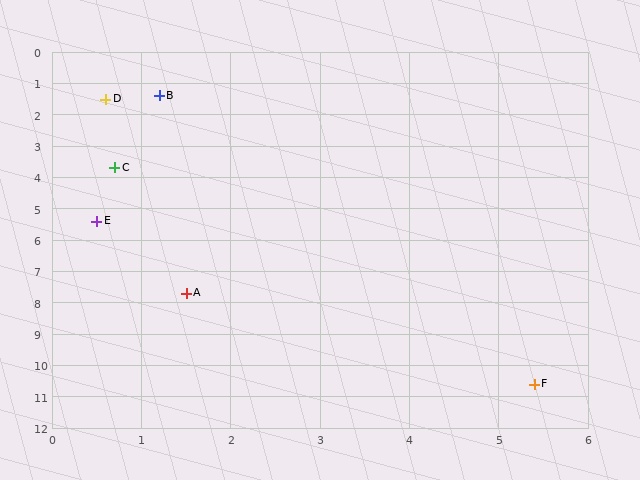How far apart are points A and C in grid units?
Points A and C are about 4.1 grid units apart.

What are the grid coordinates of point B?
Point B is at approximately (1.2, 1.4).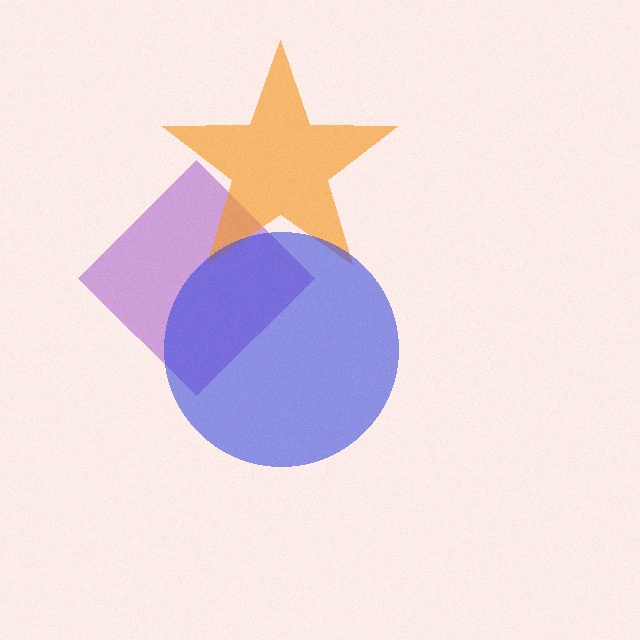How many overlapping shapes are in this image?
There are 3 overlapping shapes in the image.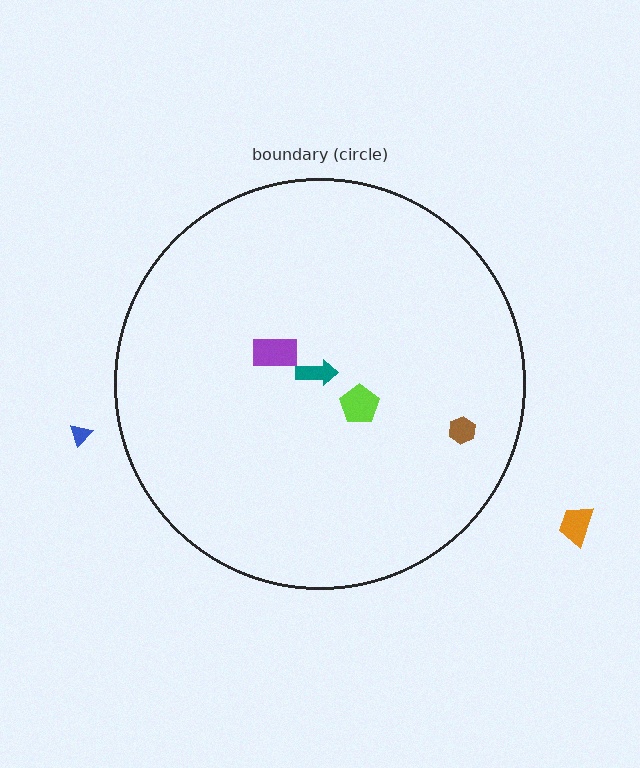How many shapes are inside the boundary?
4 inside, 2 outside.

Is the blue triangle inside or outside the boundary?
Outside.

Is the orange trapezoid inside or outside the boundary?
Outside.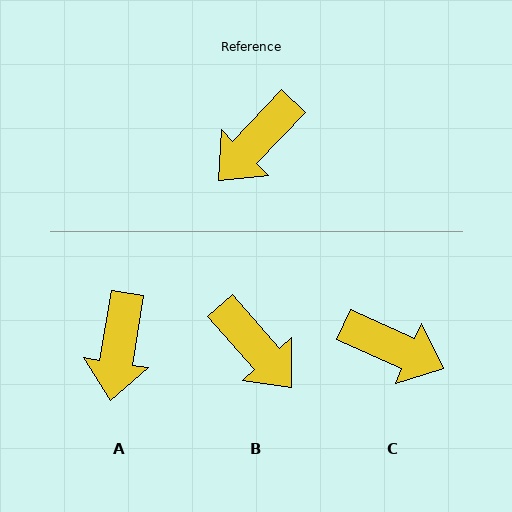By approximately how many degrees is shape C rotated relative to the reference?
Approximately 110 degrees counter-clockwise.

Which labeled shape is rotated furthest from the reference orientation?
C, about 110 degrees away.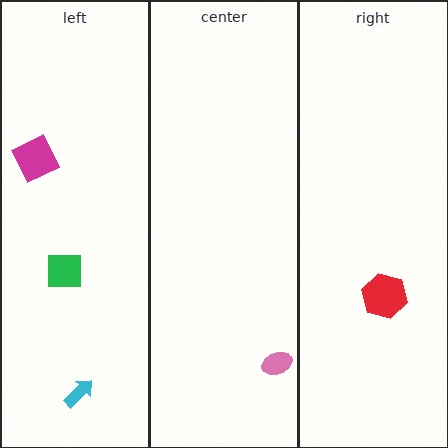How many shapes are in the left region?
3.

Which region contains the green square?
The left region.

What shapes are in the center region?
The pink ellipse.